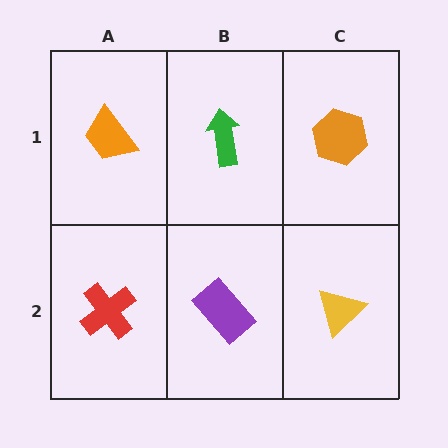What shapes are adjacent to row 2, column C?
An orange hexagon (row 1, column C), a purple rectangle (row 2, column B).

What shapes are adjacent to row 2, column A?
An orange trapezoid (row 1, column A), a purple rectangle (row 2, column B).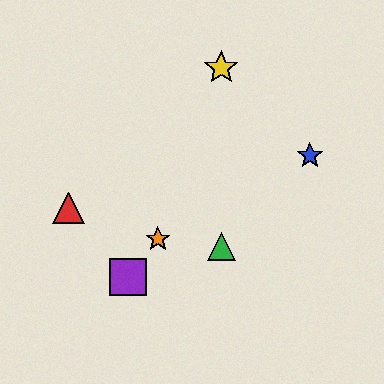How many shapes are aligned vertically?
2 shapes (the green triangle, the yellow star) are aligned vertically.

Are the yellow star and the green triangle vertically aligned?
Yes, both are at x≈221.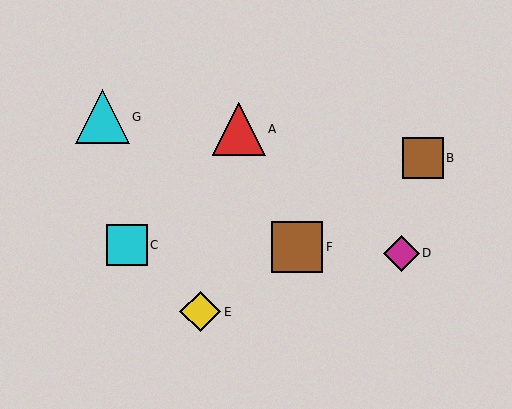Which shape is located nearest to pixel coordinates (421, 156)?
The brown square (labeled B) at (423, 158) is nearest to that location.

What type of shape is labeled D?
Shape D is a magenta diamond.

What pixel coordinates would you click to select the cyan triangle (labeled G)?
Click at (102, 117) to select the cyan triangle G.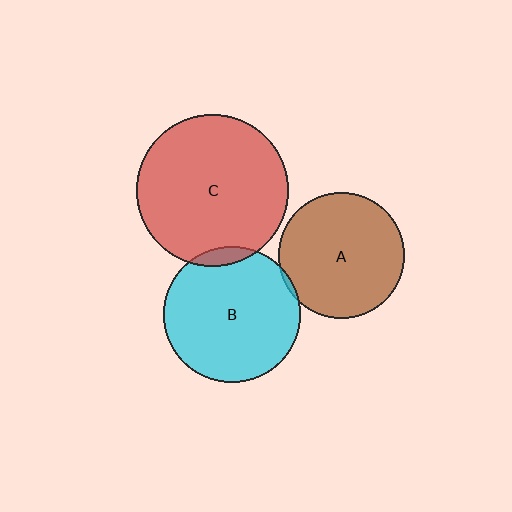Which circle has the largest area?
Circle C (red).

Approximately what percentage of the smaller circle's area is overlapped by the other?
Approximately 5%.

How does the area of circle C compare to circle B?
Approximately 1.2 times.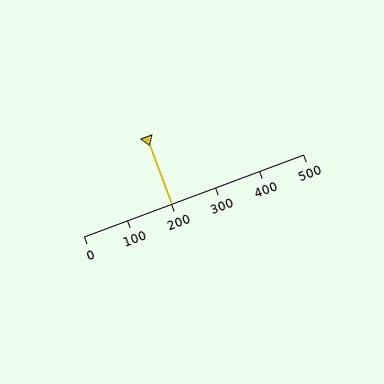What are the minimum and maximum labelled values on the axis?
The axis runs from 0 to 500.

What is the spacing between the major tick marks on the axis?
The major ticks are spaced 100 apart.